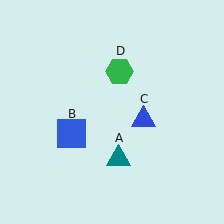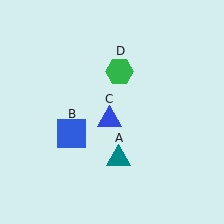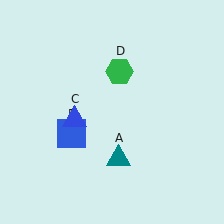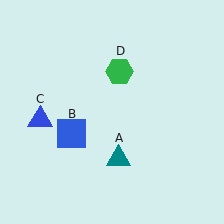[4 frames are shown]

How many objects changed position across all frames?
1 object changed position: blue triangle (object C).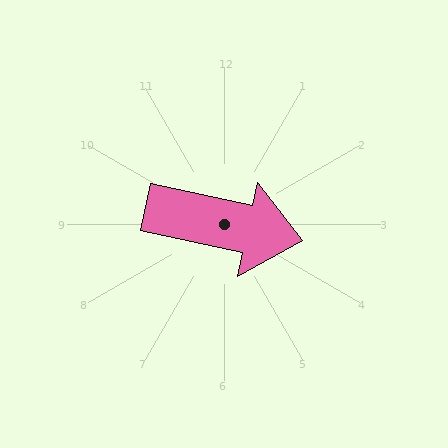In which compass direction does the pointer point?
East.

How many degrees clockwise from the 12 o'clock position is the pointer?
Approximately 102 degrees.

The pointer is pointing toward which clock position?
Roughly 3 o'clock.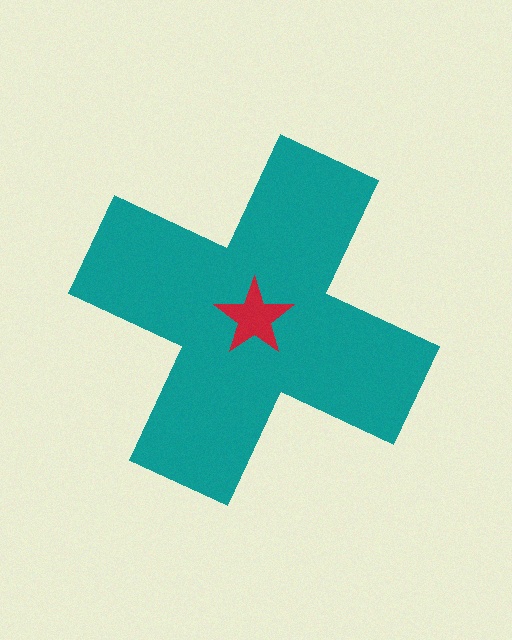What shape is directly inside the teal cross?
The red star.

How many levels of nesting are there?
2.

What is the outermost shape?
The teal cross.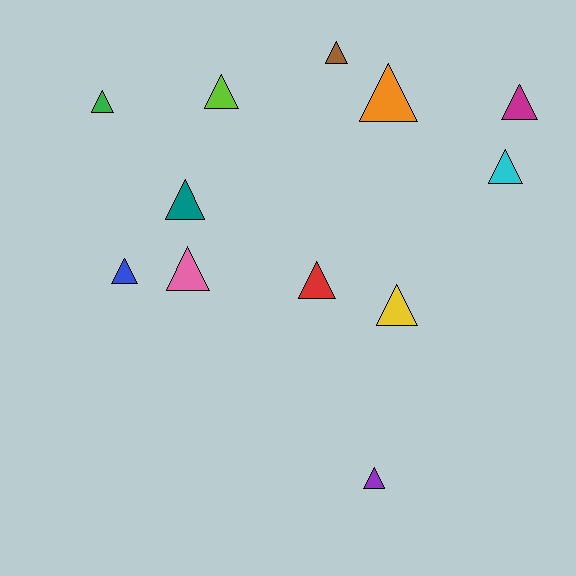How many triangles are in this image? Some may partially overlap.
There are 12 triangles.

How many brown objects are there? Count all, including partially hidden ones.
There is 1 brown object.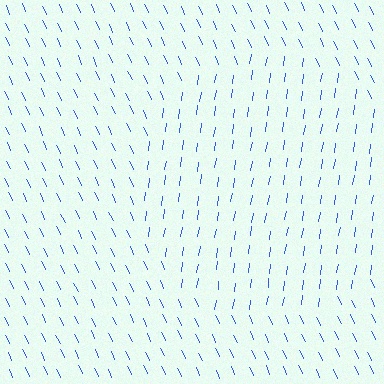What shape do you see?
I see a circle.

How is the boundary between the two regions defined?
The boundary is defined purely by a change in line orientation (approximately 34 degrees difference). All lines are the same color and thickness.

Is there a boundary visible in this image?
Yes, there is a texture boundary formed by a change in line orientation.